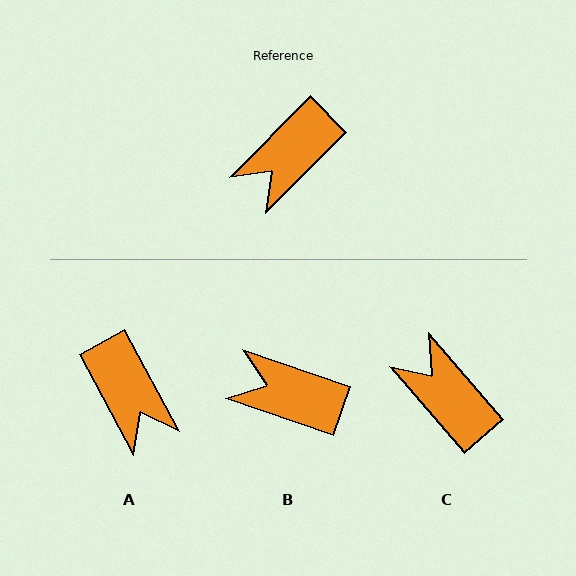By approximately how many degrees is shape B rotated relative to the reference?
Approximately 64 degrees clockwise.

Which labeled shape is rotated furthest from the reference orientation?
C, about 94 degrees away.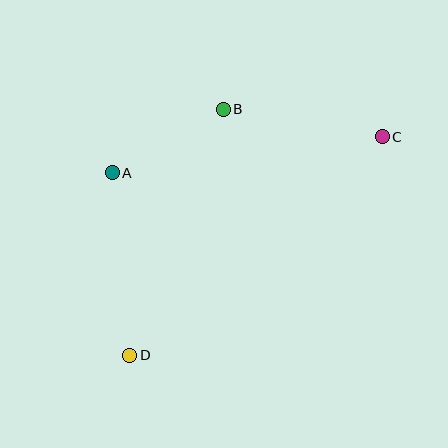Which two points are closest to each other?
Points A and B are closest to each other.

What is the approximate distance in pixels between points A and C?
The distance between A and C is approximately 272 pixels.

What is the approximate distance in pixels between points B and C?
The distance between B and C is approximately 161 pixels.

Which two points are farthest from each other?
Points C and D are farthest from each other.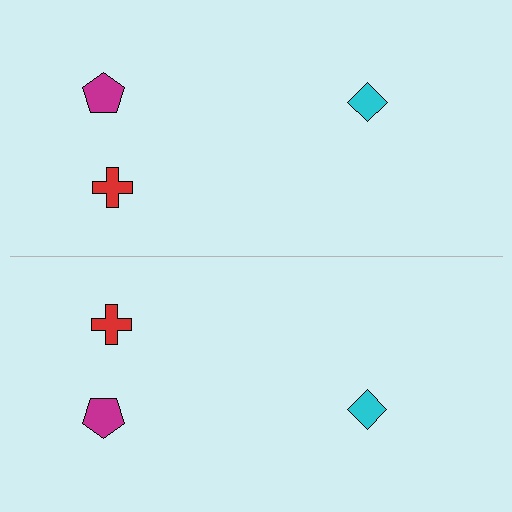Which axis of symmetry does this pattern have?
The pattern has a horizontal axis of symmetry running through the center of the image.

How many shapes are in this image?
There are 6 shapes in this image.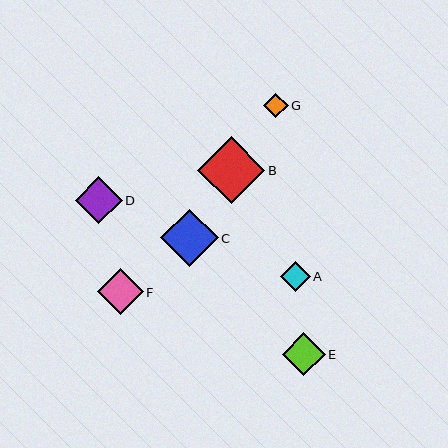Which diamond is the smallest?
Diamond G is the smallest with a size of approximately 25 pixels.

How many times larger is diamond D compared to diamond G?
Diamond D is approximately 1.9 times the size of diamond G.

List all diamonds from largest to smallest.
From largest to smallest: B, C, D, F, E, A, G.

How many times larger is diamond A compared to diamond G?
Diamond A is approximately 1.2 times the size of diamond G.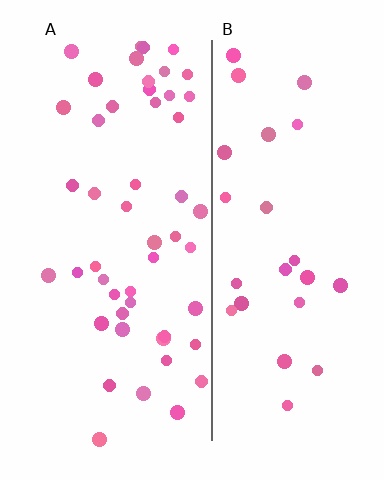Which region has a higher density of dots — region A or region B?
A (the left).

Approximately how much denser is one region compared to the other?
Approximately 1.9× — region A over region B.